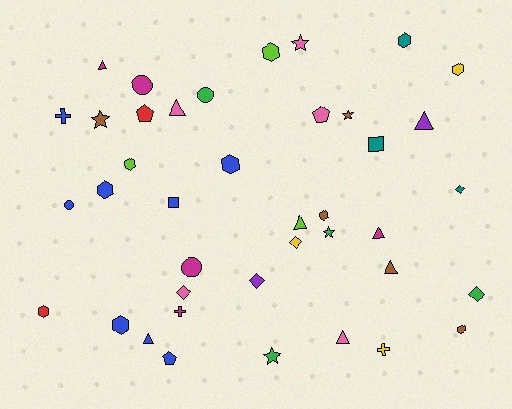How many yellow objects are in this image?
There are 3 yellow objects.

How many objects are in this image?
There are 40 objects.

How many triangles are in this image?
There are 8 triangles.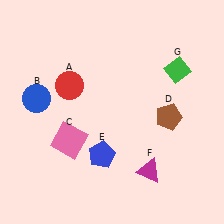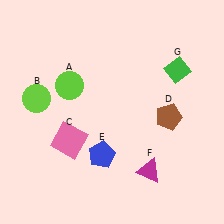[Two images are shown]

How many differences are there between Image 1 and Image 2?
There are 2 differences between the two images.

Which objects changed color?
A changed from red to lime. B changed from blue to lime.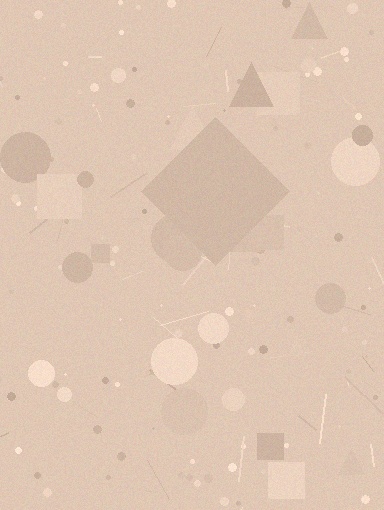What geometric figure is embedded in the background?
A diamond is embedded in the background.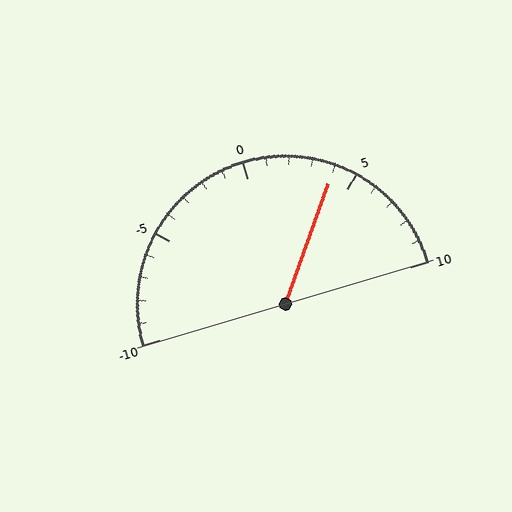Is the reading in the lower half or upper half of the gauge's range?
The reading is in the upper half of the range (-10 to 10).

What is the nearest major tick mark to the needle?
The nearest major tick mark is 5.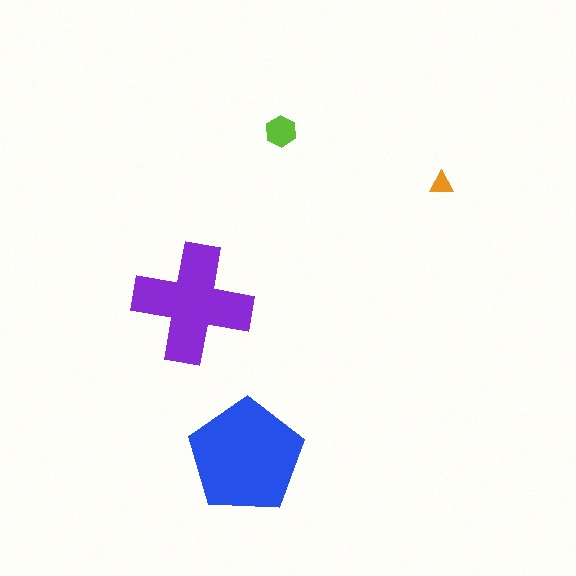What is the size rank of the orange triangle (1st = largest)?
4th.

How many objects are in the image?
There are 4 objects in the image.